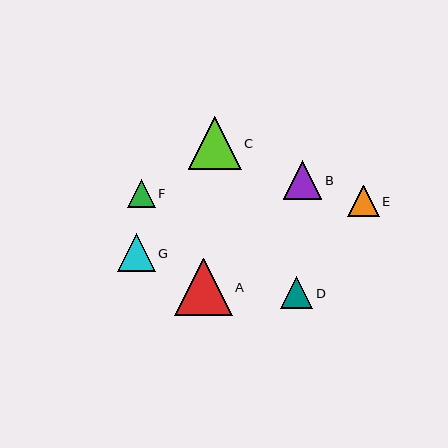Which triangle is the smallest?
Triangle F is the smallest with a size of approximately 28 pixels.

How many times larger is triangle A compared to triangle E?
Triangle A is approximately 1.8 times the size of triangle E.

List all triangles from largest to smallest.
From largest to smallest: A, C, B, G, D, E, F.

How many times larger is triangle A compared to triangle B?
Triangle A is approximately 1.5 times the size of triangle B.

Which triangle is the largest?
Triangle A is the largest with a size of approximately 57 pixels.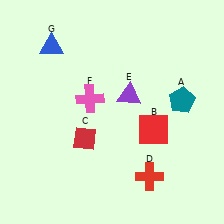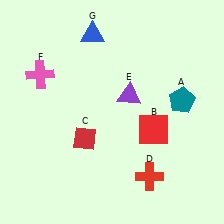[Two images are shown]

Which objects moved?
The objects that moved are: the pink cross (F), the blue triangle (G).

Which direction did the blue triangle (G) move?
The blue triangle (G) moved right.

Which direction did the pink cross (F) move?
The pink cross (F) moved left.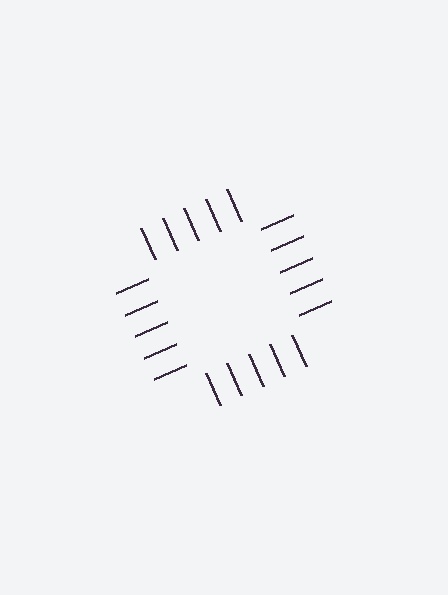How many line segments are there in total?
20 — 5 along each of the 4 edges.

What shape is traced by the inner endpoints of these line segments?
An illusory square — the line segments terminate on its edges but no continuous stroke is drawn.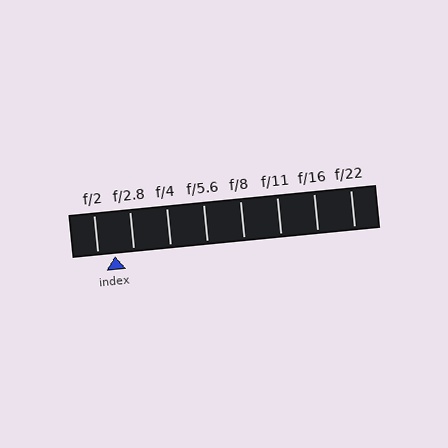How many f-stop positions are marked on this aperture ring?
There are 8 f-stop positions marked.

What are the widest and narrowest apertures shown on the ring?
The widest aperture shown is f/2 and the narrowest is f/22.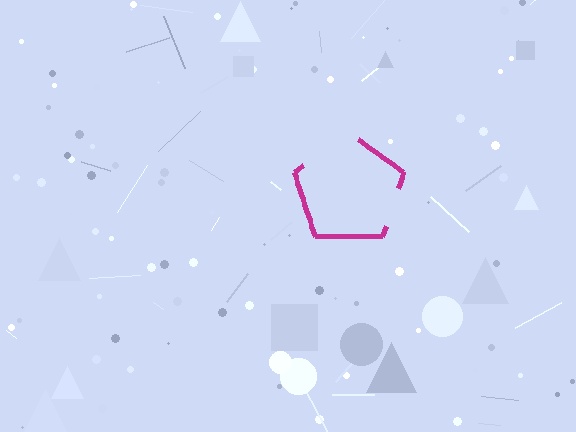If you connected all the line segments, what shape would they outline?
They would outline a pentagon.